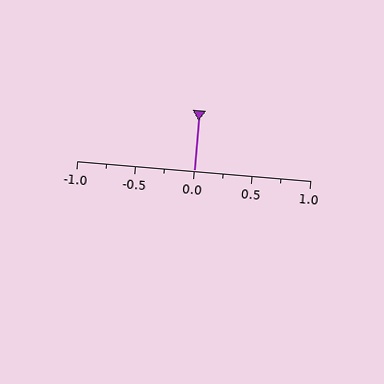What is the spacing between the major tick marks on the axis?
The major ticks are spaced 0.5 apart.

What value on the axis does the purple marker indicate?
The marker indicates approximately 0.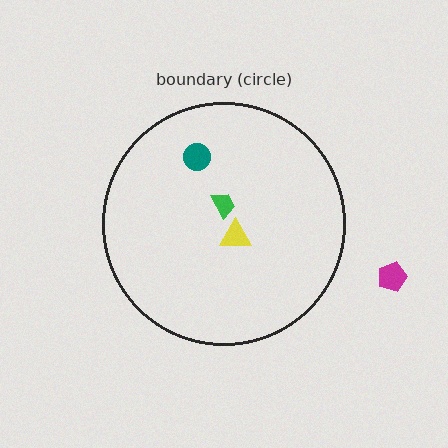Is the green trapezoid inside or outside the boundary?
Inside.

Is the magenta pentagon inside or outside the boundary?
Outside.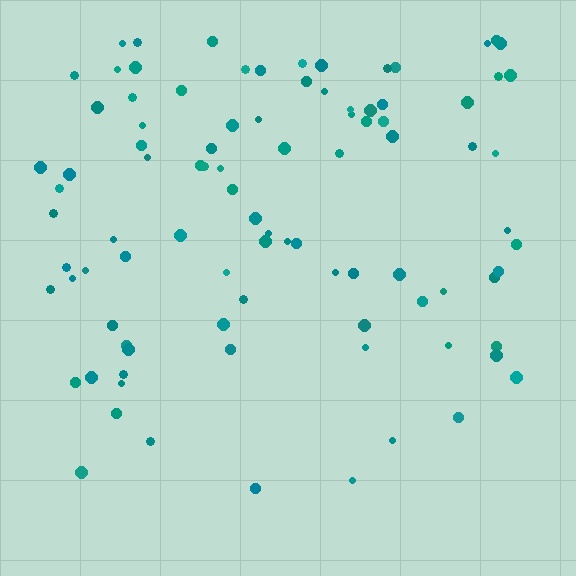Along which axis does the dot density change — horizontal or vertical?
Vertical.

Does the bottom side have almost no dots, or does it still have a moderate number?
Still a moderate number, just noticeably fewer than the top.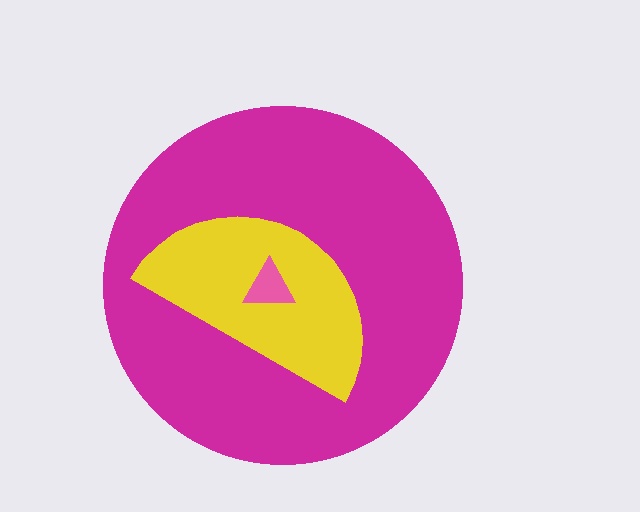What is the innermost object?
The pink triangle.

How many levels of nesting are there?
3.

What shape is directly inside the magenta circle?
The yellow semicircle.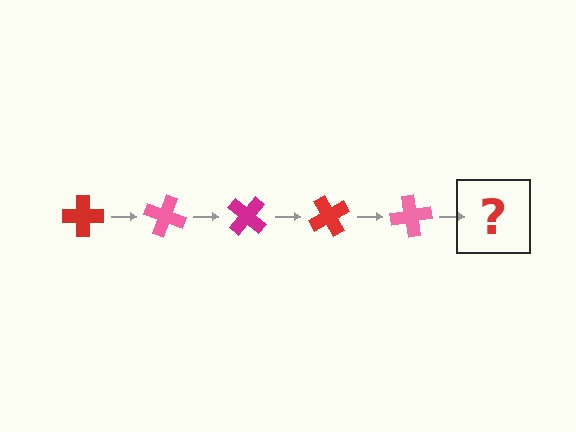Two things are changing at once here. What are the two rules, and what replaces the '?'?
The two rules are that it rotates 20 degrees each step and the color cycles through red, pink, and magenta. The '?' should be a magenta cross, rotated 100 degrees from the start.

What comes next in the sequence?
The next element should be a magenta cross, rotated 100 degrees from the start.